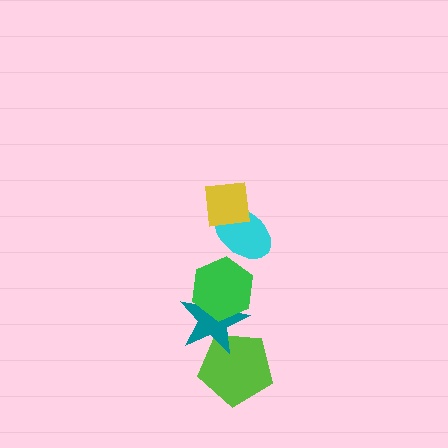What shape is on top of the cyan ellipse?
The yellow square is on top of the cyan ellipse.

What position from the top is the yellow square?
The yellow square is 1st from the top.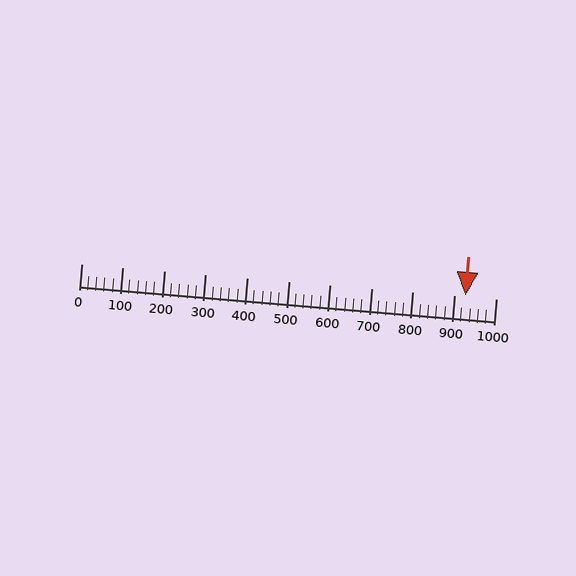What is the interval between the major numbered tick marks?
The major tick marks are spaced 100 units apart.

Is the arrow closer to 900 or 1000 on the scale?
The arrow is closer to 900.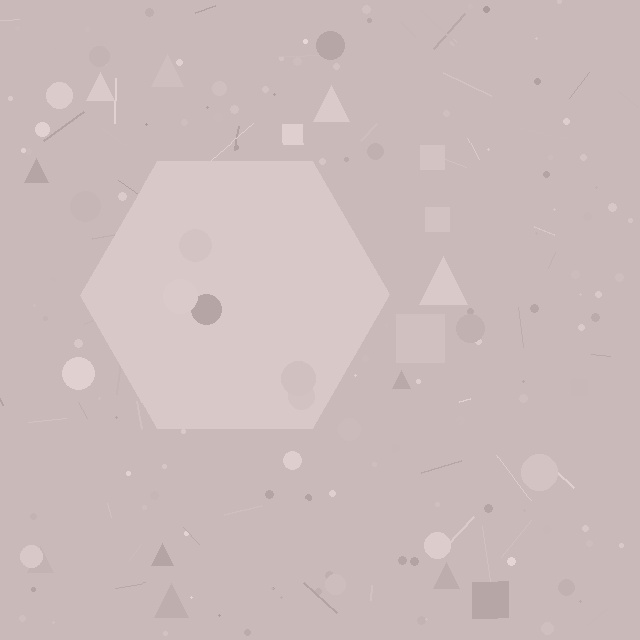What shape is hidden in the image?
A hexagon is hidden in the image.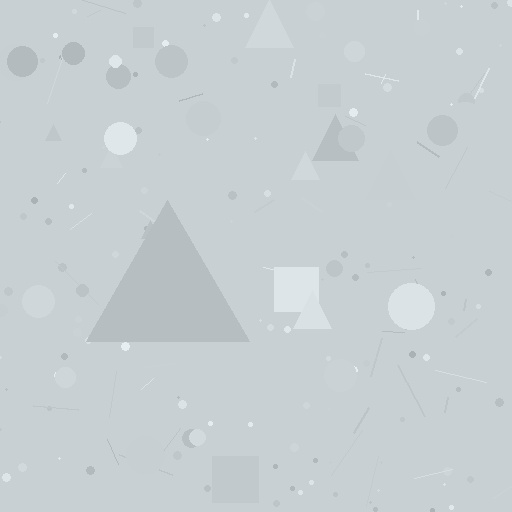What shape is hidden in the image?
A triangle is hidden in the image.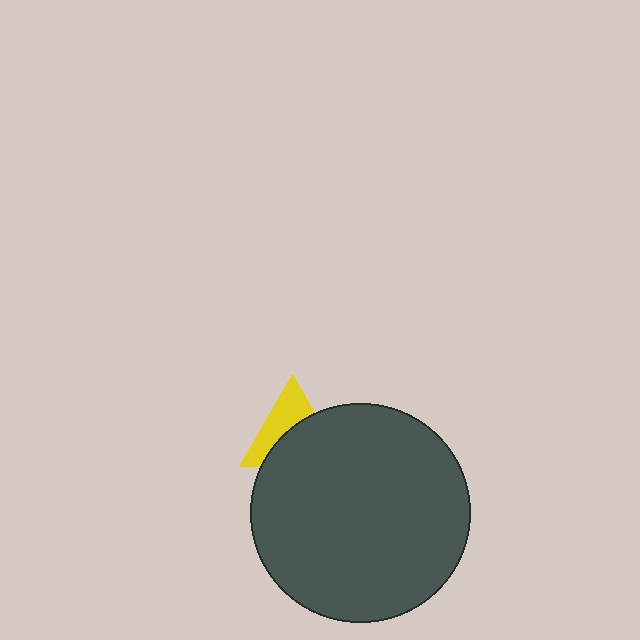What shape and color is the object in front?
The object in front is a dark gray circle.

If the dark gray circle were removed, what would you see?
You would see the complete yellow triangle.